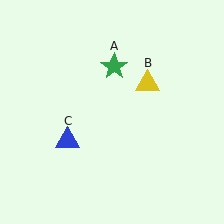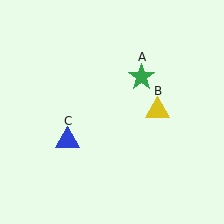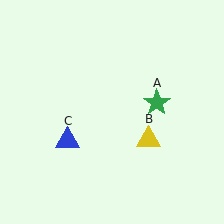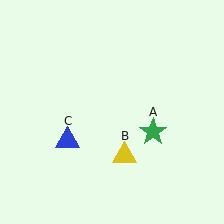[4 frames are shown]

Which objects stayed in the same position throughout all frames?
Blue triangle (object C) remained stationary.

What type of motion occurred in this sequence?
The green star (object A), yellow triangle (object B) rotated clockwise around the center of the scene.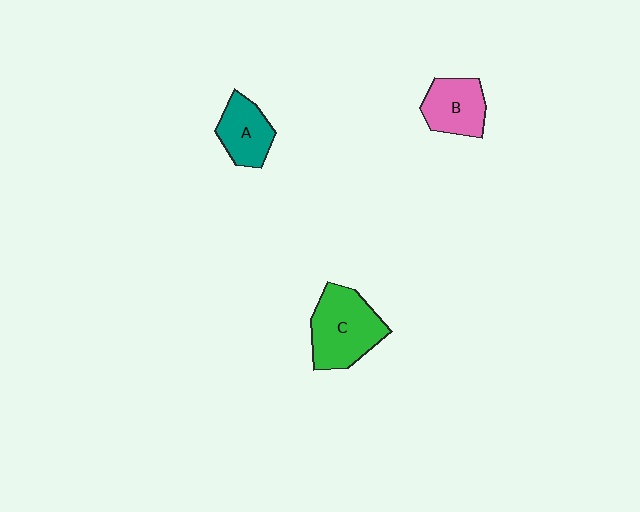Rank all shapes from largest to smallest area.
From largest to smallest: C (green), B (pink), A (teal).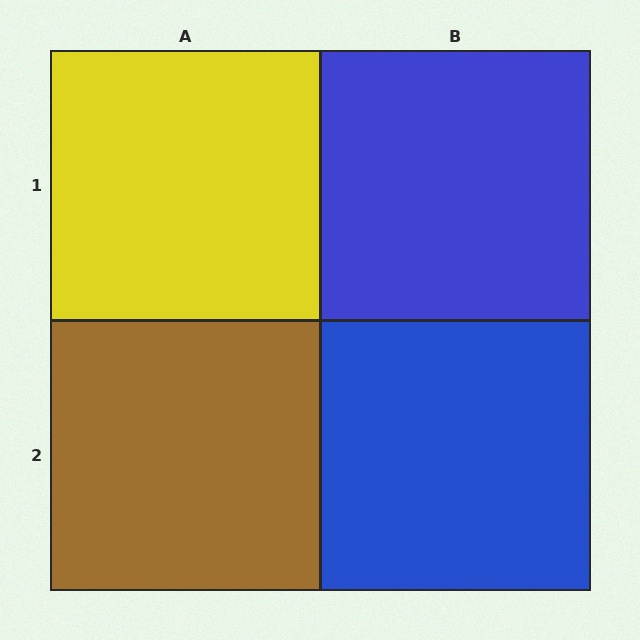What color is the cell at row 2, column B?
Blue.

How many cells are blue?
2 cells are blue.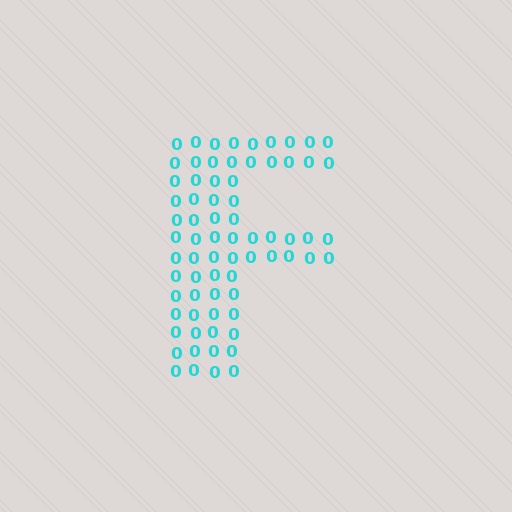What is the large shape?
The large shape is the letter F.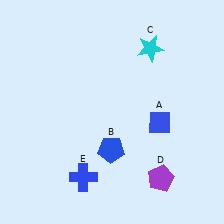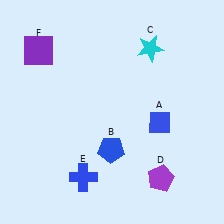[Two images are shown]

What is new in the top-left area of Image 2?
A purple square (F) was added in the top-left area of Image 2.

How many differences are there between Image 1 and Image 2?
There is 1 difference between the two images.